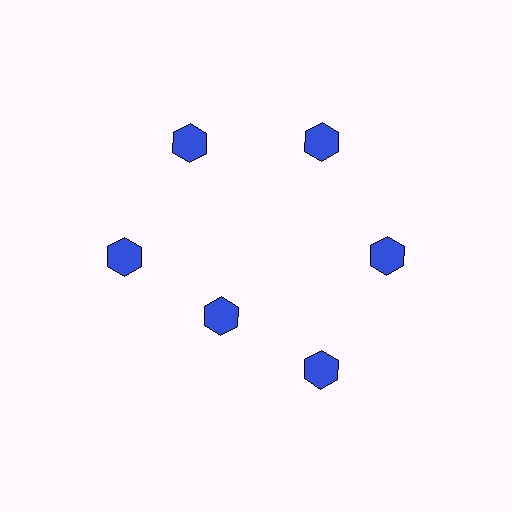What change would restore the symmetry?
The symmetry would be restored by moving it outward, back onto the ring so that all 6 hexagons sit at equal angles and equal distance from the center.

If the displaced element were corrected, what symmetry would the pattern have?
It would have 6-fold rotational symmetry — the pattern would map onto itself every 60 degrees.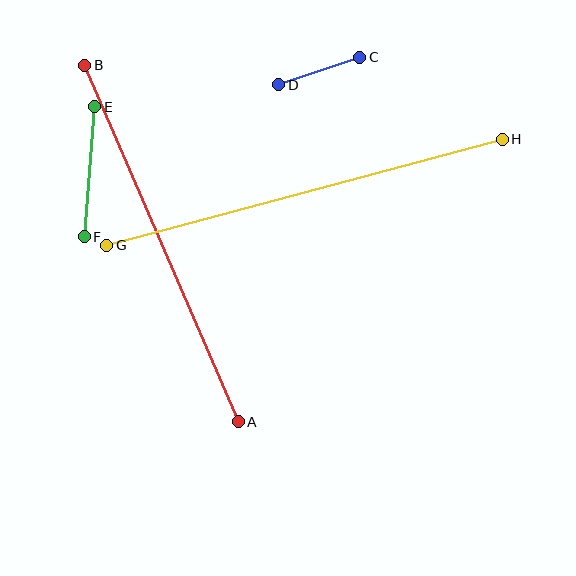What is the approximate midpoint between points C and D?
The midpoint is at approximately (319, 71) pixels.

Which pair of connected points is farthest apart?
Points G and H are farthest apart.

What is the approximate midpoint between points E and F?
The midpoint is at approximately (89, 172) pixels.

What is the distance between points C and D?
The distance is approximately 85 pixels.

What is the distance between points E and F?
The distance is approximately 130 pixels.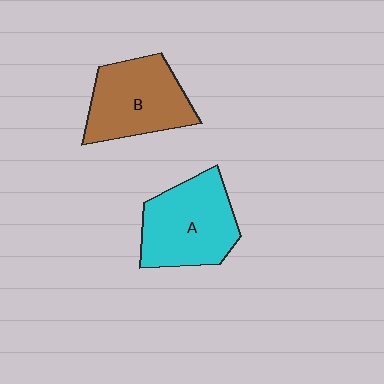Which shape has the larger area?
Shape A (cyan).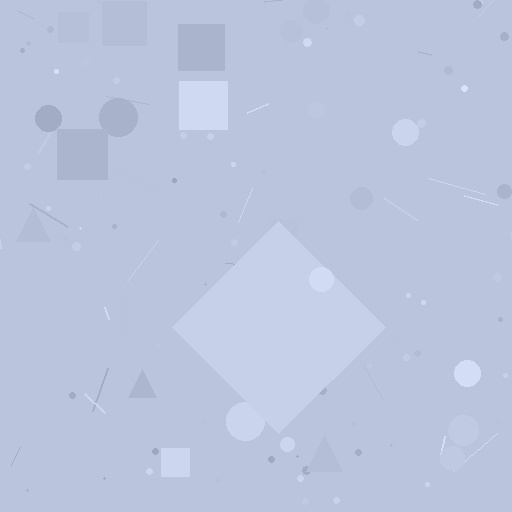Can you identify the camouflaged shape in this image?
The camouflaged shape is a diamond.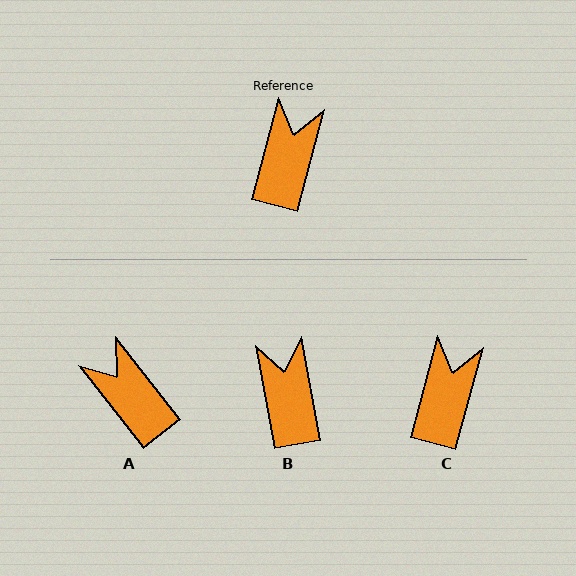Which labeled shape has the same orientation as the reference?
C.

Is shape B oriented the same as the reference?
No, it is off by about 25 degrees.